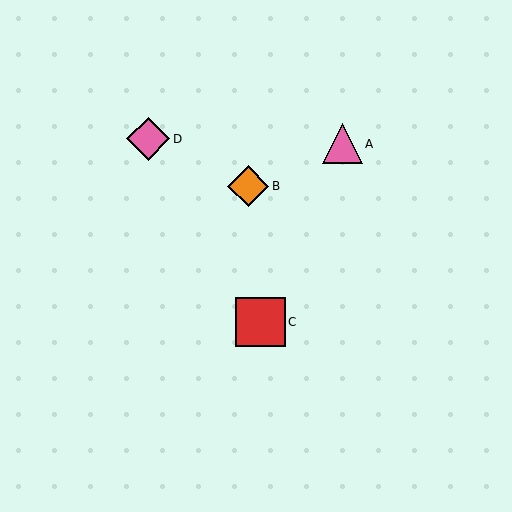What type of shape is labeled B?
Shape B is an orange diamond.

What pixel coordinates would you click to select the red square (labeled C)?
Click at (261, 322) to select the red square C.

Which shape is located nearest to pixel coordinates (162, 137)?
The pink diamond (labeled D) at (148, 139) is nearest to that location.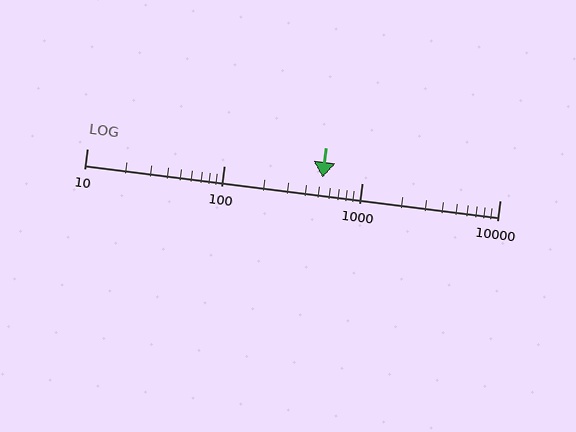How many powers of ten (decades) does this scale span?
The scale spans 3 decades, from 10 to 10000.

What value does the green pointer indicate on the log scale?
The pointer indicates approximately 520.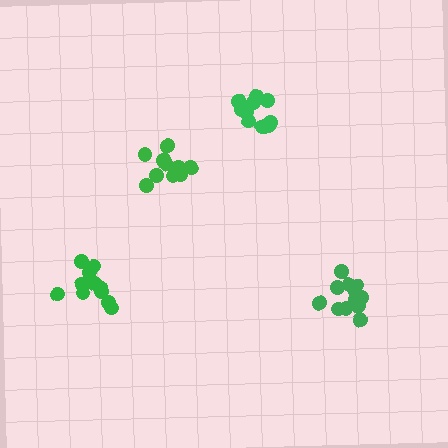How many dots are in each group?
Group 1: 11 dots, Group 2: 13 dots, Group 3: 13 dots, Group 4: 11 dots (48 total).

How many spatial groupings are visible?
There are 4 spatial groupings.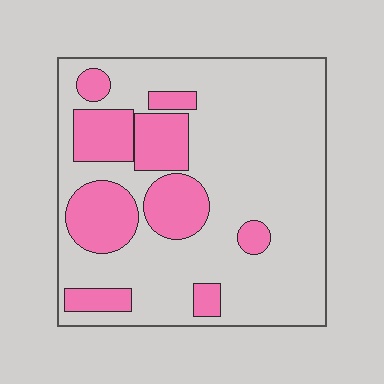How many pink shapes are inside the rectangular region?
9.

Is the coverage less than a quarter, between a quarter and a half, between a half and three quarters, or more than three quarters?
Between a quarter and a half.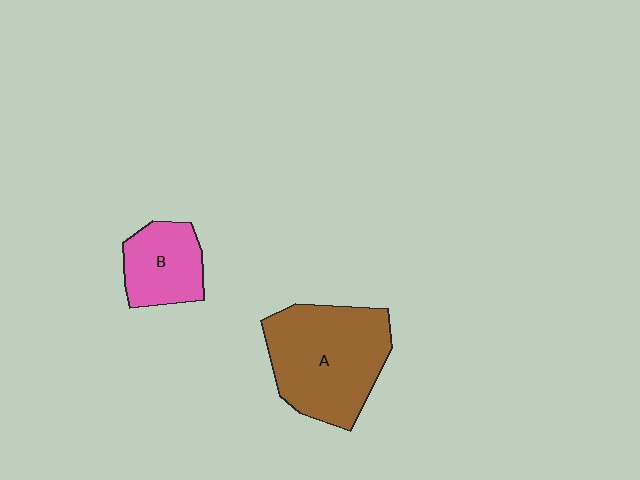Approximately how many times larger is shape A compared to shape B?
Approximately 2.0 times.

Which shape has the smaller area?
Shape B (pink).